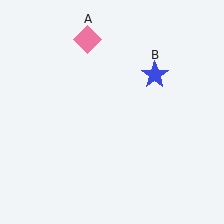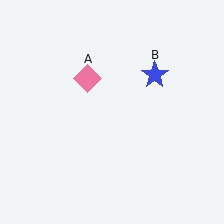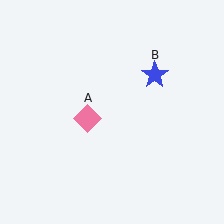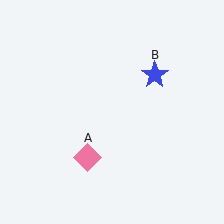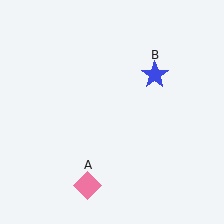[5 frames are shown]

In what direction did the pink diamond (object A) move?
The pink diamond (object A) moved down.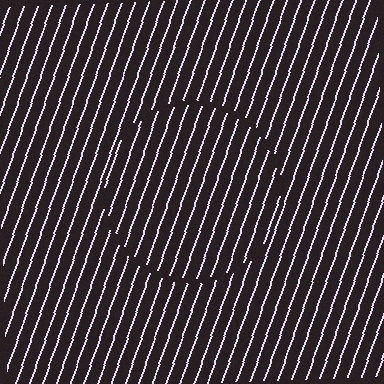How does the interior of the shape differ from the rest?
The interior of the shape contains the same grating, shifted by half a period — the contour is defined by the phase discontinuity where line-ends from the inner and outer gratings abut.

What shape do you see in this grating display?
An illusory circle. The interior of the shape contains the same grating, shifted by half a period — the contour is defined by the phase discontinuity where line-ends from the inner and outer gratings abut.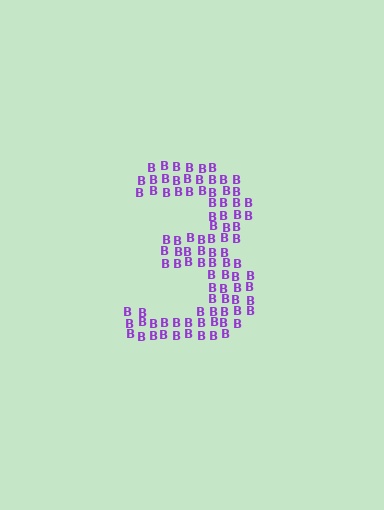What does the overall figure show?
The overall figure shows the digit 3.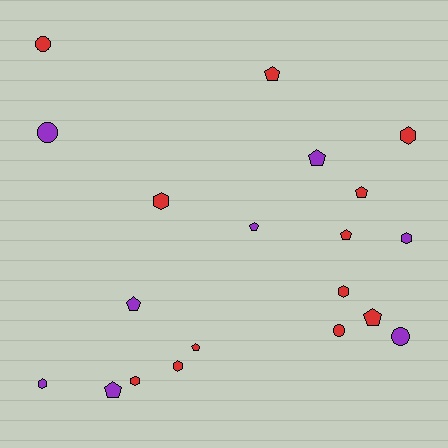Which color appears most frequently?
Red, with 12 objects.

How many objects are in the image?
There are 20 objects.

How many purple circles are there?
There are 2 purple circles.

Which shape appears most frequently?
Pentagon, with 9 objects.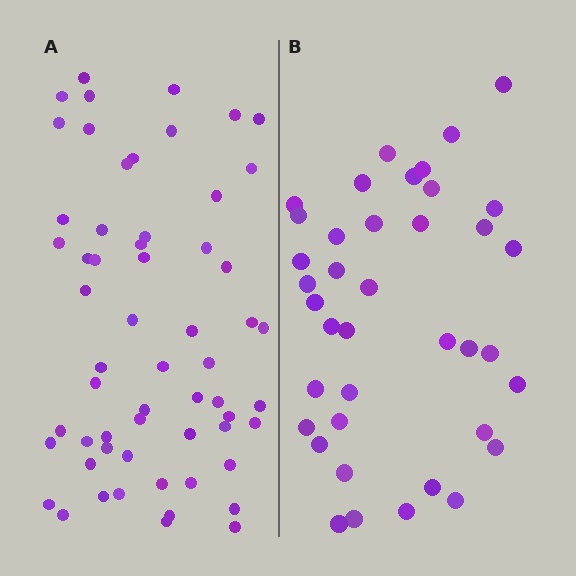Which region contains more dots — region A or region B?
Region A (the left region) has more dots.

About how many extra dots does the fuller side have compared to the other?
Region A has approximately 20 more dots than region B.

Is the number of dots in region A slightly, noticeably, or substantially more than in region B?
Region A has substantially more. The ratio is roughly 1.5 to 1.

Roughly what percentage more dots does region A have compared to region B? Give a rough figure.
About 50% more.